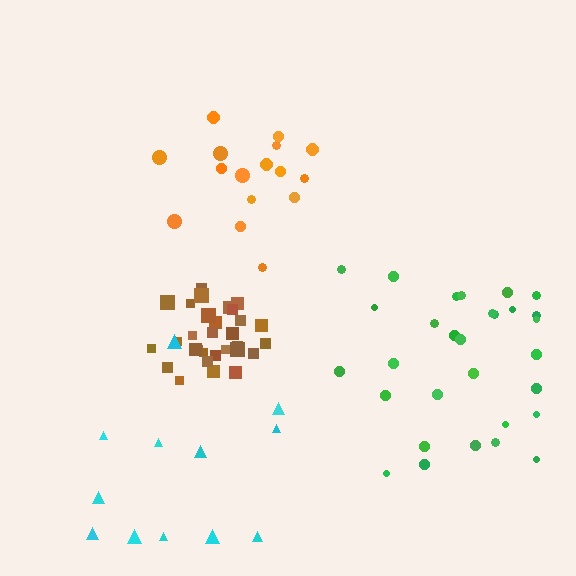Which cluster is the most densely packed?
Brown.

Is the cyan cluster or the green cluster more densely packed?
Green.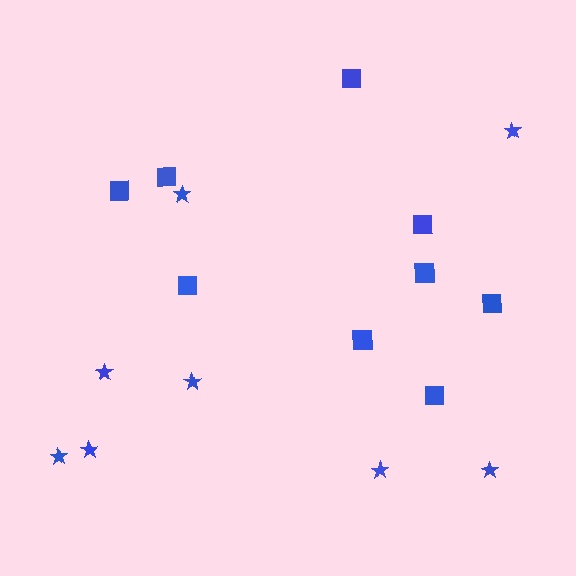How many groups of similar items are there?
There are 2 groups: one group of squares (9) and one group of stars (8).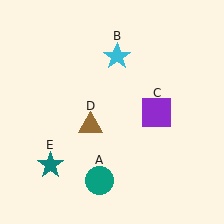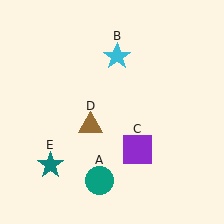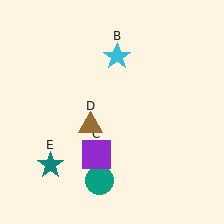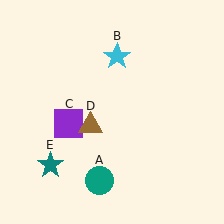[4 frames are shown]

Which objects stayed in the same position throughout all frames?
Teal circle (object A) and cyan star (object B) and brown triangle (object D) and teal star (object E) remained stationary.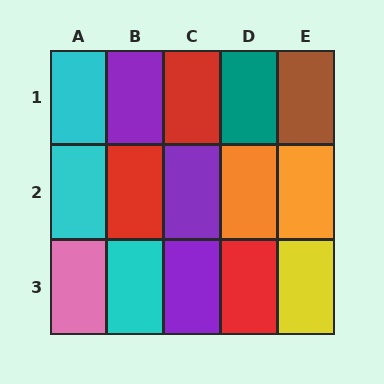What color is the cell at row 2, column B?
Red.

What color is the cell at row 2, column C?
Purple.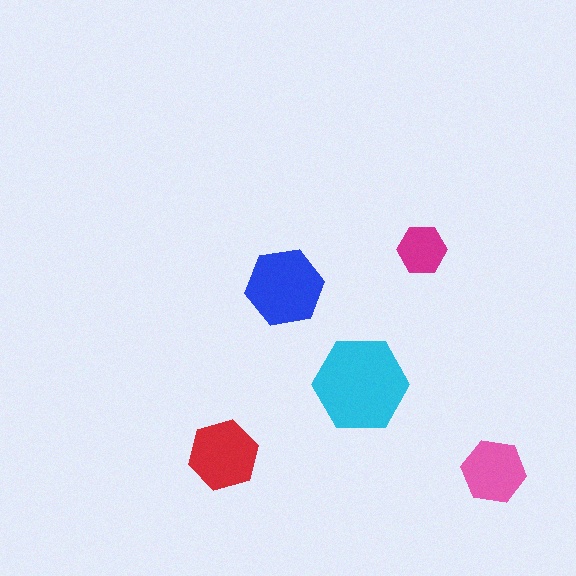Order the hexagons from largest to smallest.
the cyan one, the blue one, the red one, the pink one, the magenta one.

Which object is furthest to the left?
The red hexagon is leftmost.